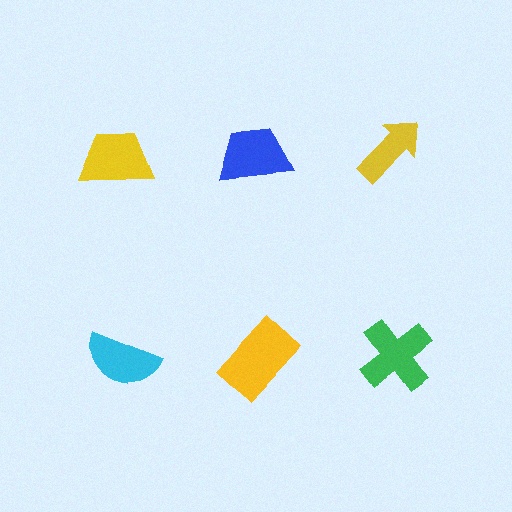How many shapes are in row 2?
3 shapes.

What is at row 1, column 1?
A yellow trapezoid.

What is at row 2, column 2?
A yellow rectangle.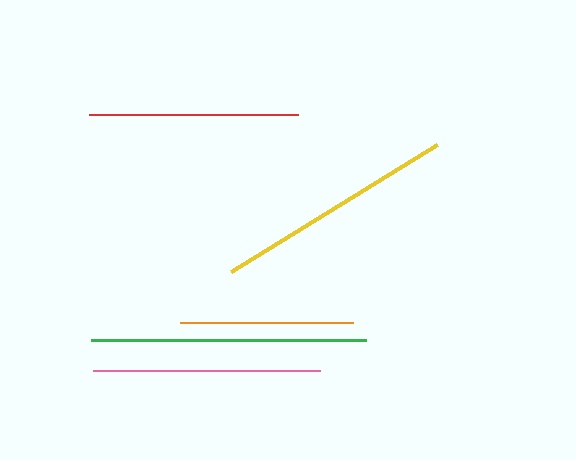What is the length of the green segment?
The green segment is approximately 275 pixels long.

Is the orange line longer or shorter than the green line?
The green line is longer than the orange line.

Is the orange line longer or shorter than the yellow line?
The yellow line is longer than the orange line.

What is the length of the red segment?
The red segment is approximately 209 pixels long.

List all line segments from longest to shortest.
From longest to shortest: green, yellow, pink, red, orange.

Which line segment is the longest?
The green line is the longest at approximately 275 pixels.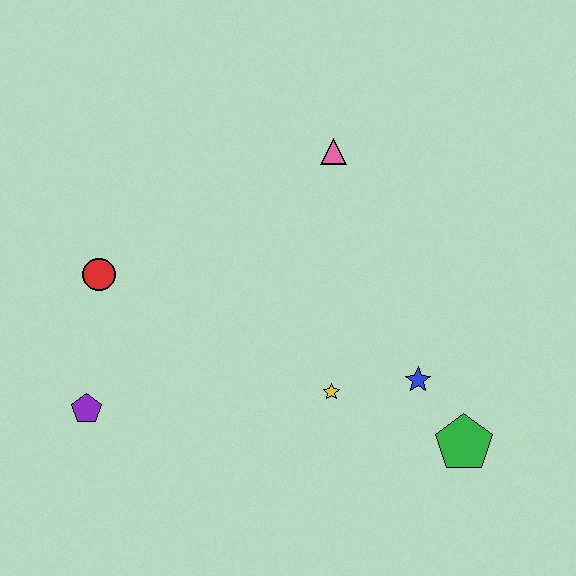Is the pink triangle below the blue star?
No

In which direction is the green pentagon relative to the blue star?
The green pentagon is below the blue star.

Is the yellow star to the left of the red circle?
No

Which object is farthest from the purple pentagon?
The green pentagon is farthest from the purple pentagon.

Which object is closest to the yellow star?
The blue star is closest to the yellow star.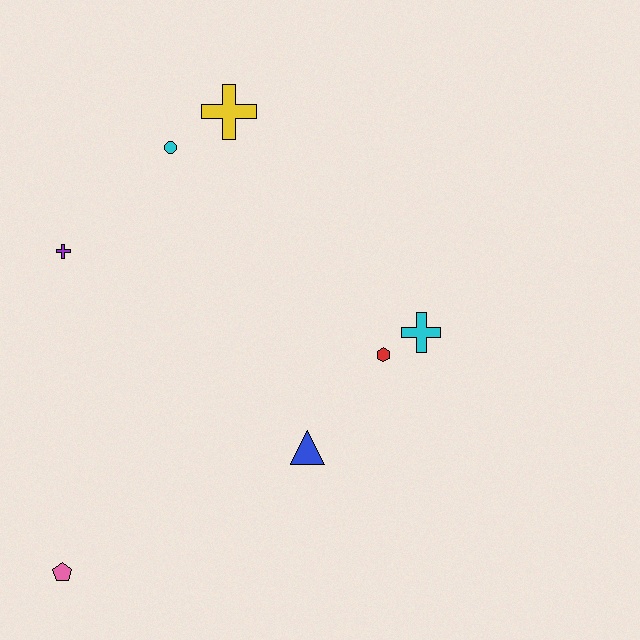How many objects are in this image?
There are 7 objects.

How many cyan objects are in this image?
There are 2 cyan objects.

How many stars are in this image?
There are no stars.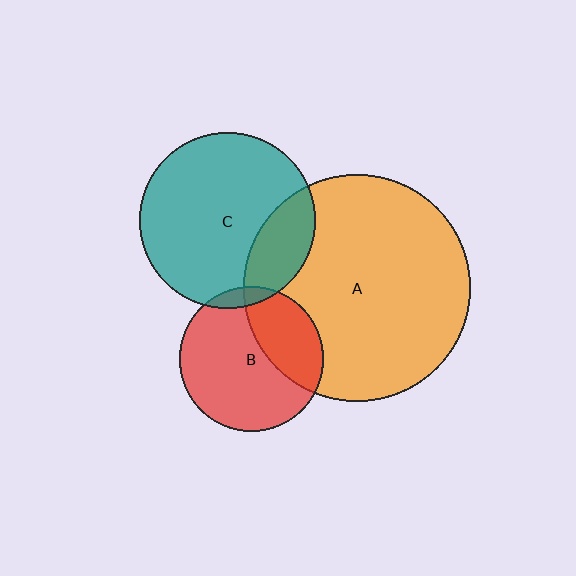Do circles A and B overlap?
Yes.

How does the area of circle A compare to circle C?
Approximately 1.7 times.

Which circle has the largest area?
Circle A (orange).